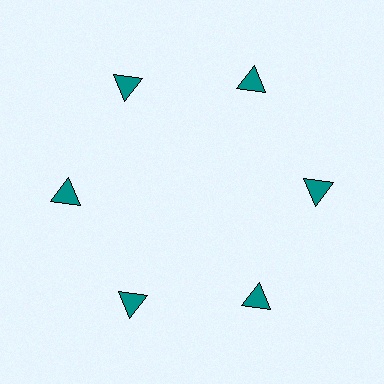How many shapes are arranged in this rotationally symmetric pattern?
There are 6 shapes, arranged in 6 groups of 1.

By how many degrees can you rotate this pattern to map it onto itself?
The pattern maps onto itself every 60 degrees of rotation.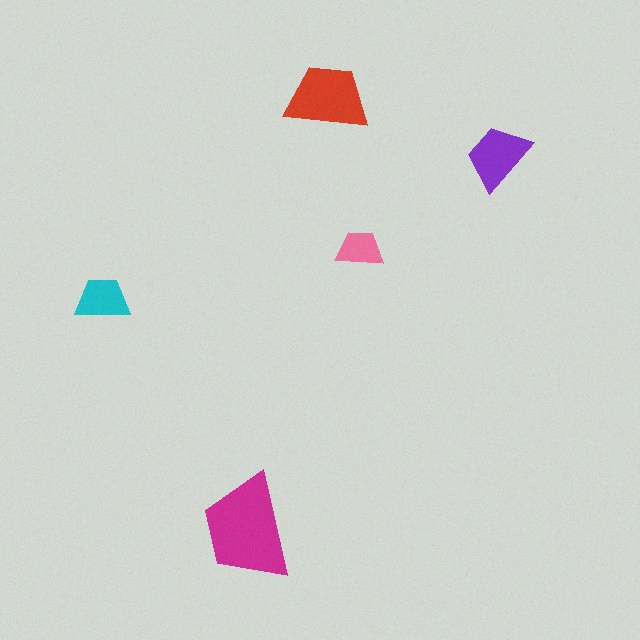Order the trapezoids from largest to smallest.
the magenta one, the red one, the purple one, the cyan one, the pink one.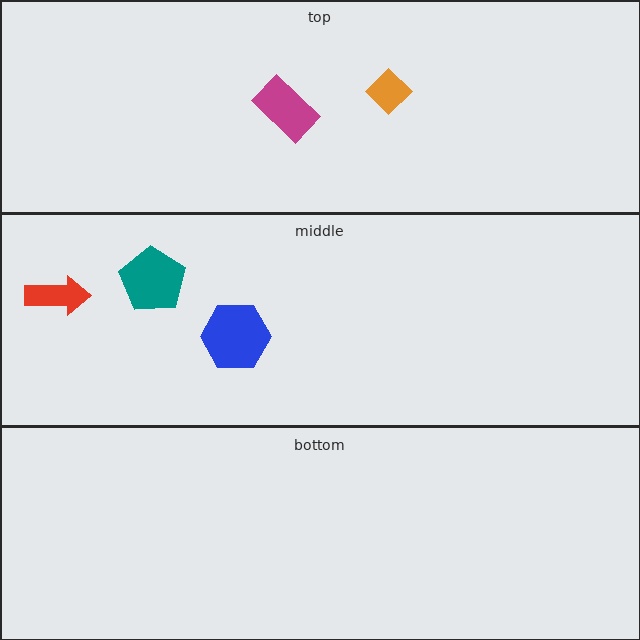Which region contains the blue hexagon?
The middle region.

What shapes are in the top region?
The magenta rectangle, the orange diamond.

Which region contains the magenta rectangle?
The top region.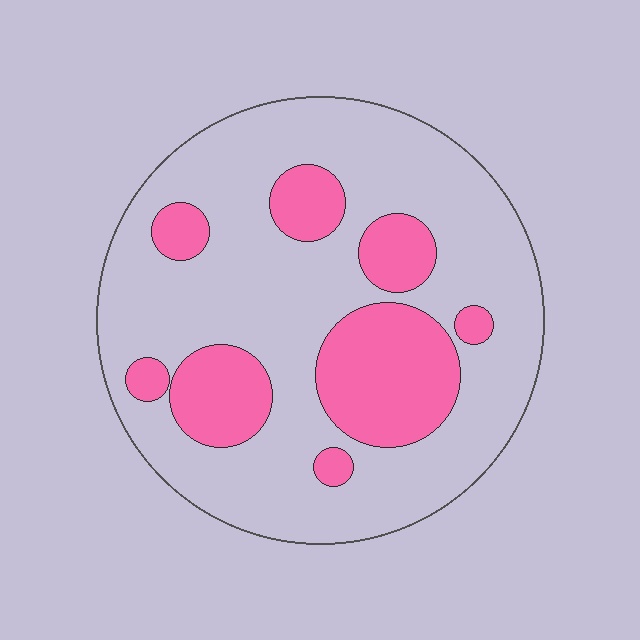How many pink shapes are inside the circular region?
8.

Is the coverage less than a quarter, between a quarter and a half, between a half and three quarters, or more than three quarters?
Between a quarter and a half.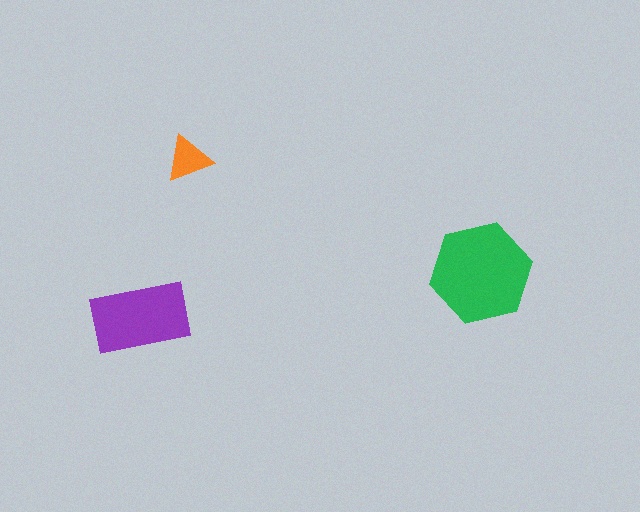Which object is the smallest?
The orange triangle.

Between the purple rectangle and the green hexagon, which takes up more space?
The green hexagon.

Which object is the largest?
The green hexagon.